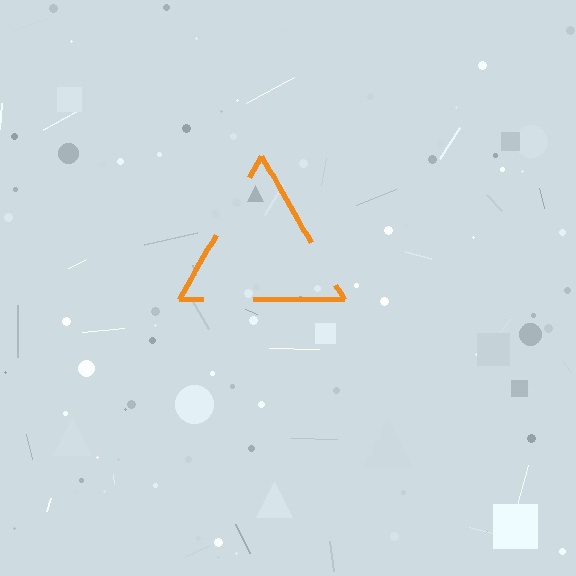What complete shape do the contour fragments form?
The contour fragments form a triangle.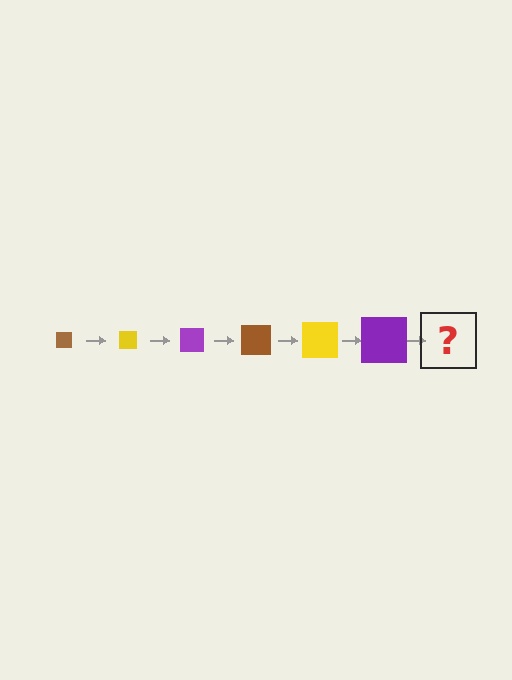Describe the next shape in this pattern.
It should be a brown square, larger than the previous one.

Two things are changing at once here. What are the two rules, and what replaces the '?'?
The two rules are that the square grows larger each step and the color cycles through brown, yellow, and purple. The '?' should be a brown square, larger than the previous one.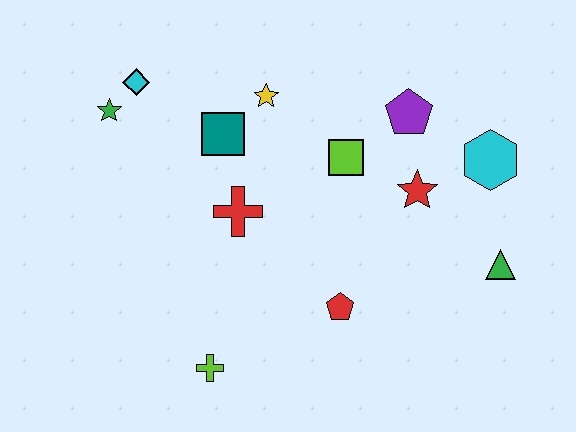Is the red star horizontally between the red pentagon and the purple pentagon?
No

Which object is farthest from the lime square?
The lime cross is farthest from the lime square.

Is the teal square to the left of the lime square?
Yes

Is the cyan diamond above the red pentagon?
Yes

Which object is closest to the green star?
The cyan diamond is closest to the green star.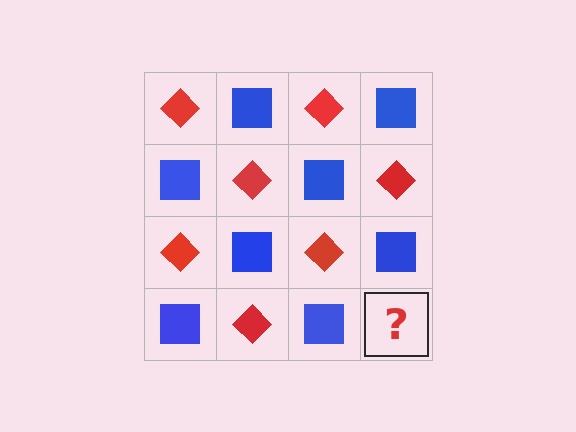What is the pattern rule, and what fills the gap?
The rule is that it alternates red diamond and blue square in a checkerboard pattern. The gap should be filled with a red diamond.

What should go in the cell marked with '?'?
The missing cell should contain a red diamond.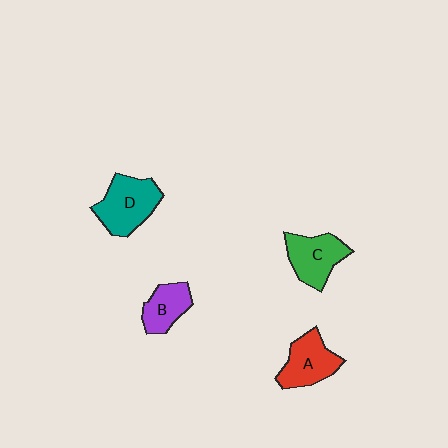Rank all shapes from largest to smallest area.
From largest to smallest: D (teal), C (green), A (red), B (purple).